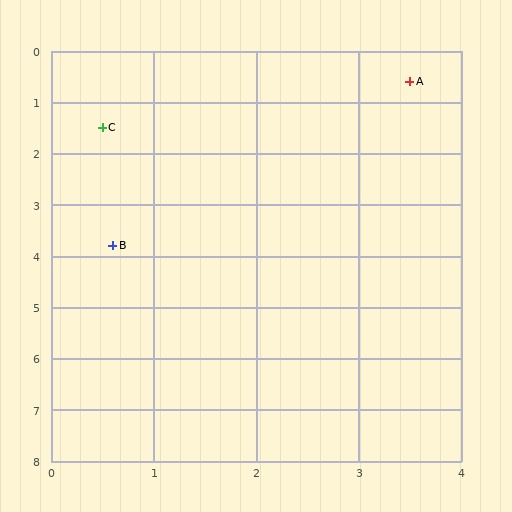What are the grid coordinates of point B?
Point B is at approximately (0.6, 3.8).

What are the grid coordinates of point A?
Point A is at approximately (3.5, 0.6).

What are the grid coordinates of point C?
Point C is at approximately (0.5, 1.5).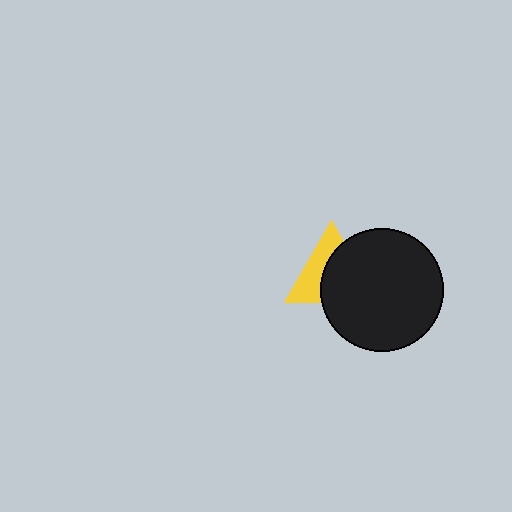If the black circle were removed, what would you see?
You would see the complete yellow triangle.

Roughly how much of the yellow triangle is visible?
A small part of it is visible (roughly 44%).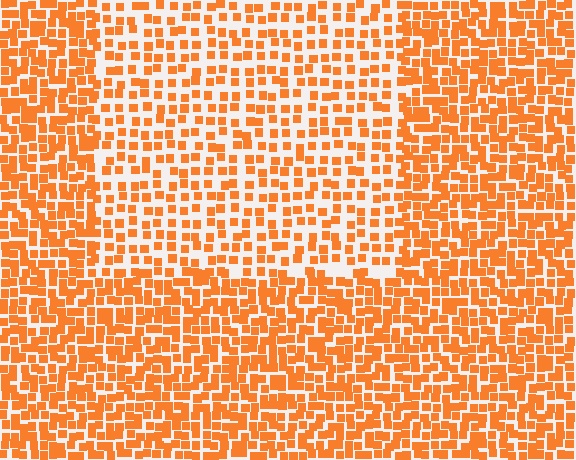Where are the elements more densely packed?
The elements are more densely packed outside the rectangle boundary.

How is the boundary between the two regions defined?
The boundary is defined by a change in element density (approximately 1.8x ratio). All elements are the same color, size, and shape.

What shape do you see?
I see a rectangle.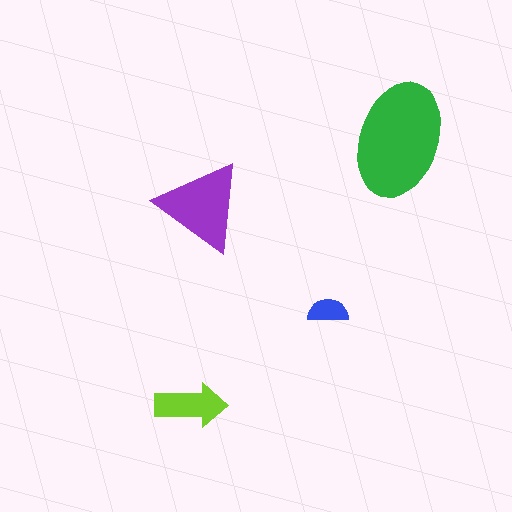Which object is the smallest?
The blue semicircle.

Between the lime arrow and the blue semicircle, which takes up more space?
The lime arrow.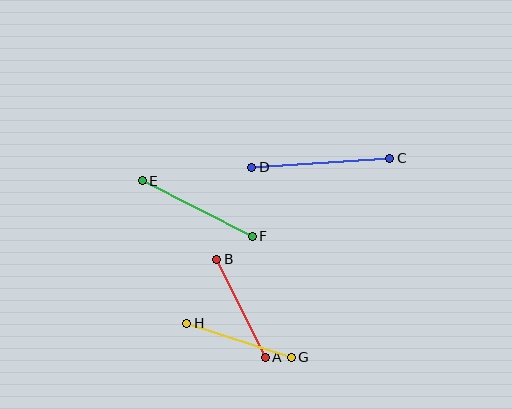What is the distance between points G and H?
The distance is approximately 110 pixels.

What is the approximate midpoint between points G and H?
The midpoint is at approximately (239, 340) pixels.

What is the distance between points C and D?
The distance is approximately 138 pixels.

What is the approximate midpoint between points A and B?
The midpoint is at approximately (241, 308) pixels.